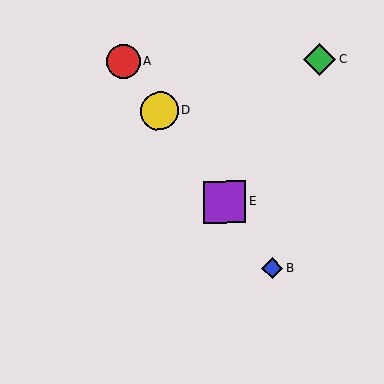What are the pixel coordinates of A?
Object A is at (123, 61).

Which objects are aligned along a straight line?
Objects A, B, D, E are aligned along a straight line.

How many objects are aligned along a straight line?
4 objects (A, B, D, E) are aligned along a straight line.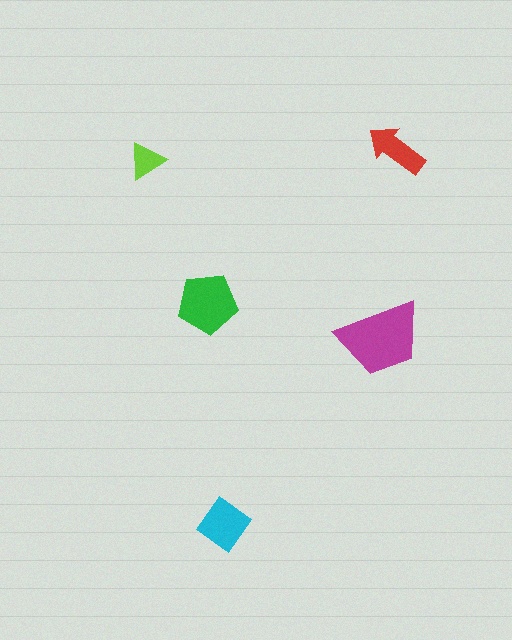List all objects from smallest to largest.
The lime triangle, the red arrow, the cyan diamond, the green pentagon, the magenta trapezoid.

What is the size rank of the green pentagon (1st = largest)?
2nd.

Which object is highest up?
The red arrow is topmost.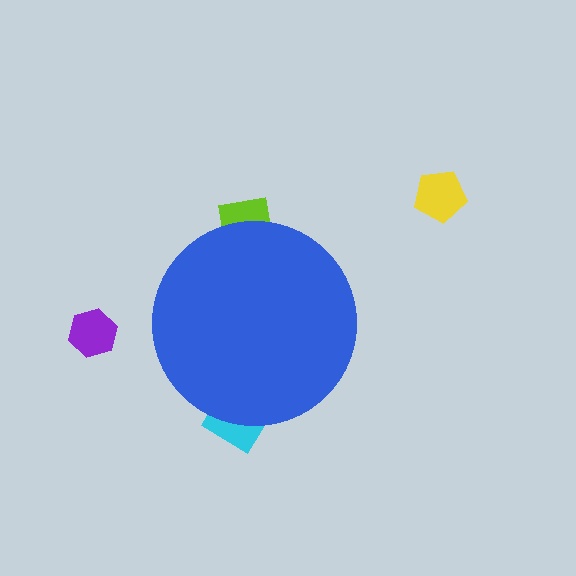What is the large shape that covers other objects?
A blue circle.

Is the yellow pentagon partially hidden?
No, the yellow pentagon is fully visible.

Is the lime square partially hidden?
Yes, the lime square is partially hidden behind the blue circle.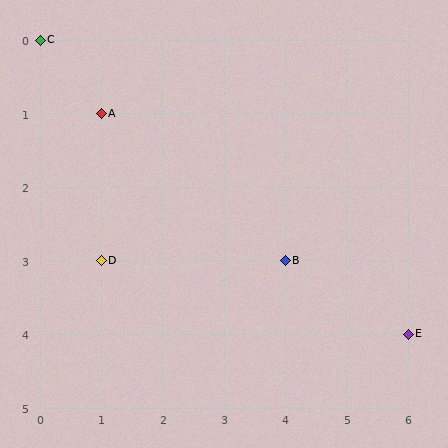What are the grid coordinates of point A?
Point A is at grid coordinates (1, 1).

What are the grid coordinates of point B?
Point B is at grid coordinates (4, 3).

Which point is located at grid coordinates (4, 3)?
Point B is at (4, 3).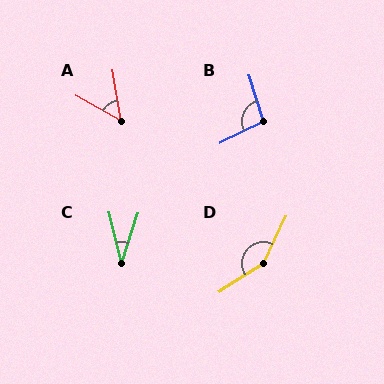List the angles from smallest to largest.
C (33°), A (52°), B (99°), D (148°).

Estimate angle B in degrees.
Approximately 99 degrees.